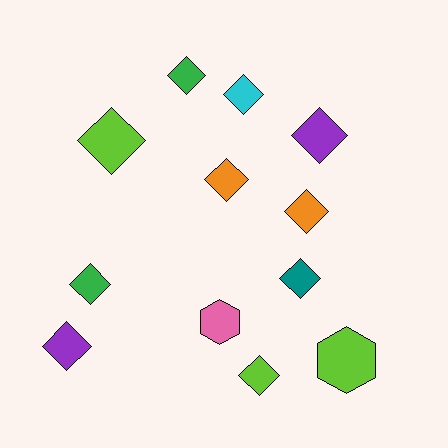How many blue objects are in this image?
There are no blue objects.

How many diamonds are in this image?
There are 10 diamonds.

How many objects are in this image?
There are 12 objects.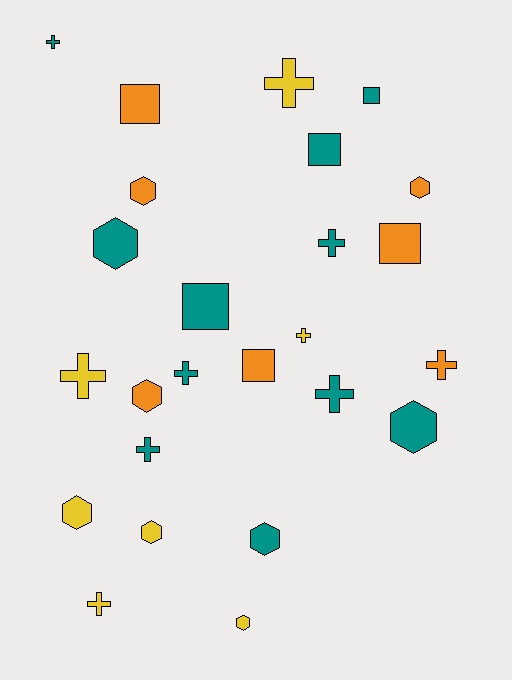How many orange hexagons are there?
There are 3 orange hexagons.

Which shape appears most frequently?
Cross, with 10 objects.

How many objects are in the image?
There are 25 objects.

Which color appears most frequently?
Teal, with 11 objects.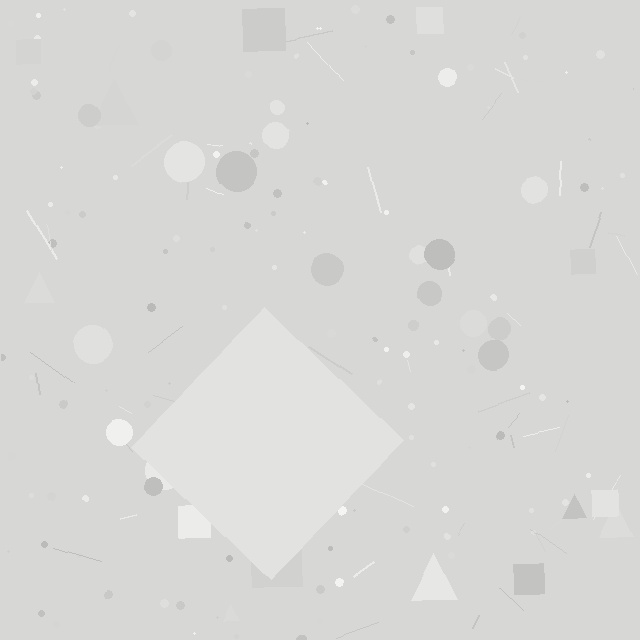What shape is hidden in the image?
A diamond is hidden in the image.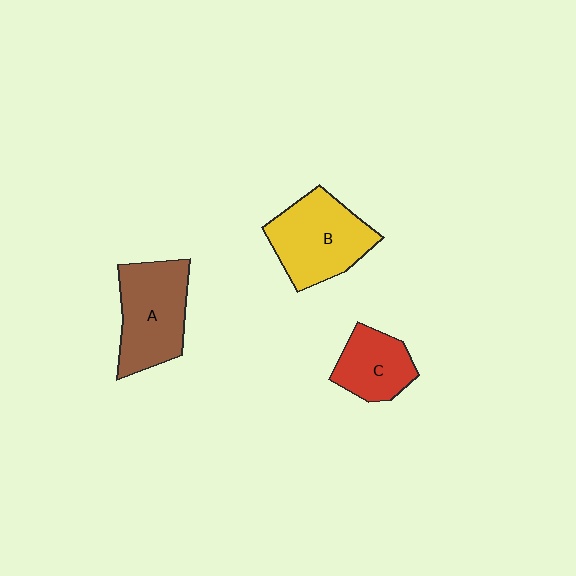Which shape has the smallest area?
Shape C (red).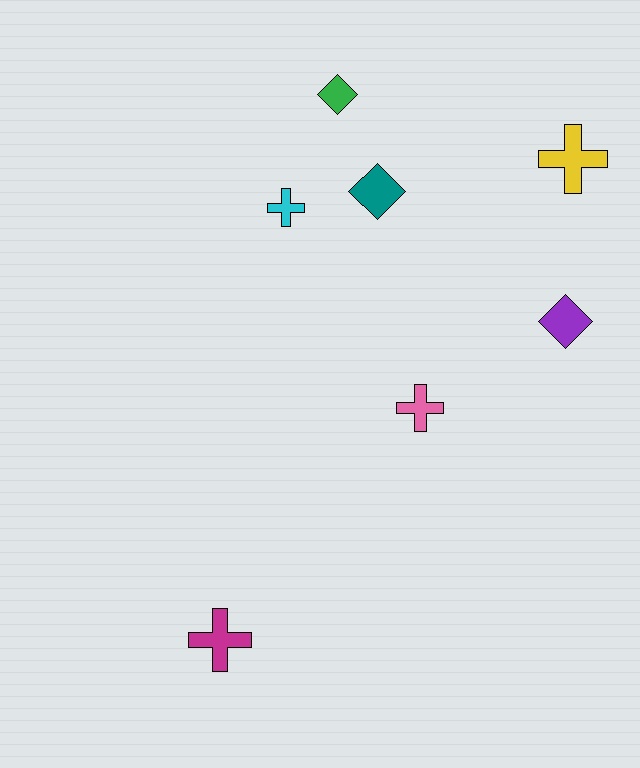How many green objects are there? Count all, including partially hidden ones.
There is 1 green object.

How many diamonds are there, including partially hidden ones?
There are 3 diamonds.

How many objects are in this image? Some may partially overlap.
There are 7 objects.